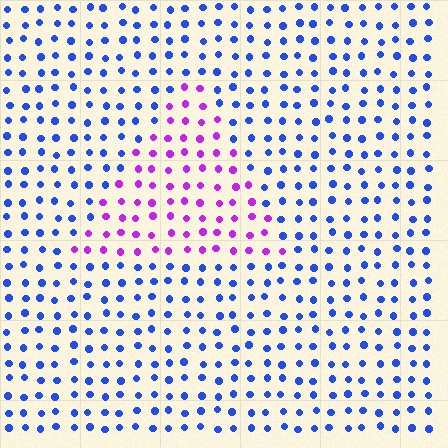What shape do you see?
I see a triangle.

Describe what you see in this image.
The image is filled with small blue elements in a uniform arrangement. A triangle-shaped region is visible where the elements are tinted to a slightly different hue, forming a subtle color boundary.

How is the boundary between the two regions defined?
The boundary is defined purely by a slight shift in hue (about 63 degrees). Spacing, size, and orientation are identical on both sides.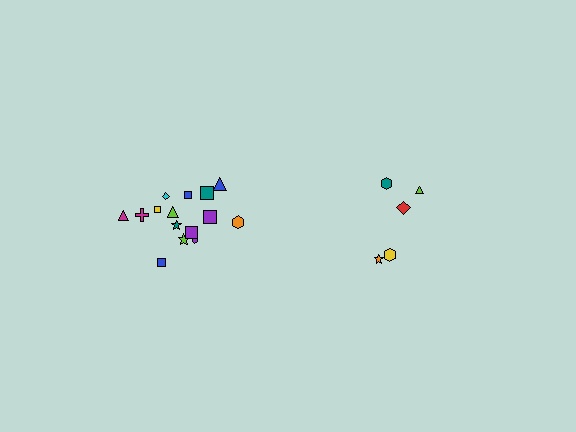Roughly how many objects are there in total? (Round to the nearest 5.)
Roughly 20 objects in total.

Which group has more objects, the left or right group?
The left group.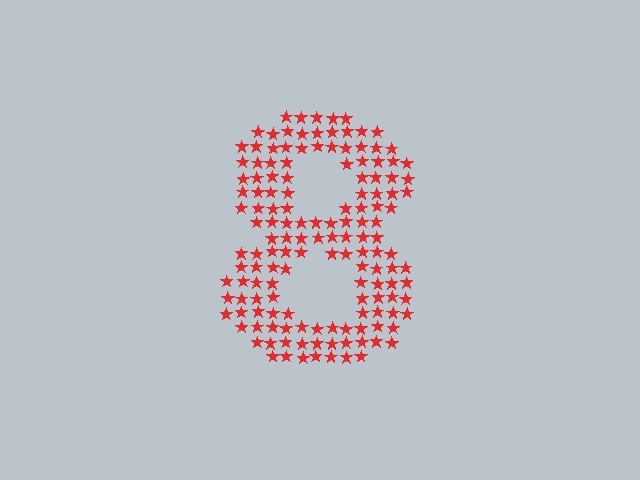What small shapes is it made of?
It is made of small stars.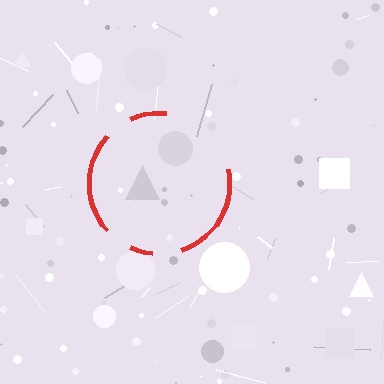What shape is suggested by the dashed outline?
The dashed outline suggests a circle.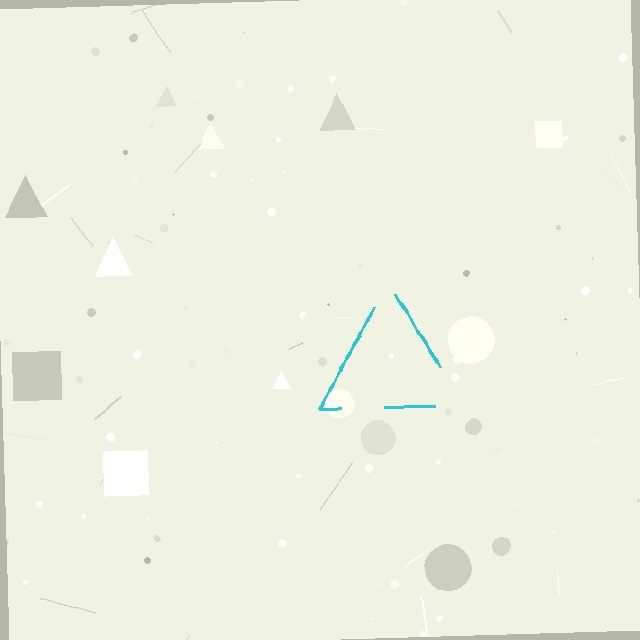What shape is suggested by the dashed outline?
The dashed outline suggests a triangle.